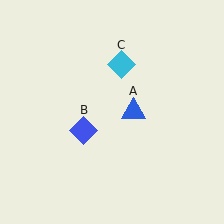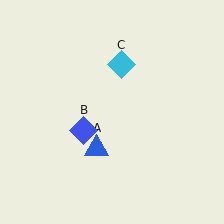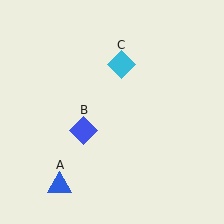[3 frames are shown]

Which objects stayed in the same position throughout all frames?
Blue diamond (object B) and cyan diamond (object C) remained stationary.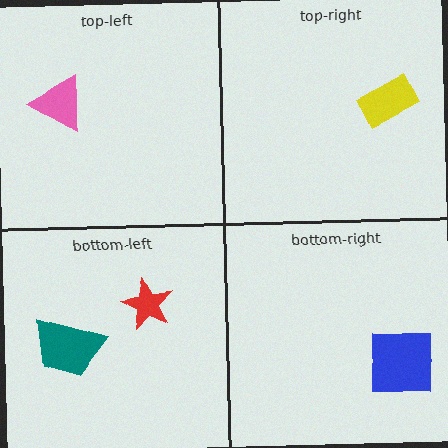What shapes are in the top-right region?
The yellow rectangle.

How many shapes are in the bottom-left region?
2.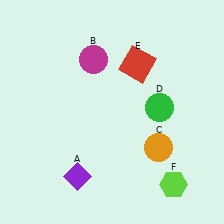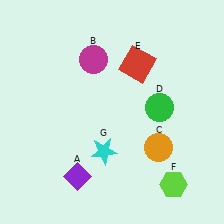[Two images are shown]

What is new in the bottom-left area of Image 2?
A cyan star (G) was added in the bottom-left area of Image 2.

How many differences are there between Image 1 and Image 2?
There is 1 difference between the two images.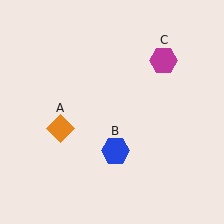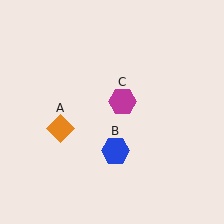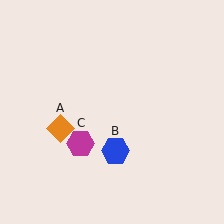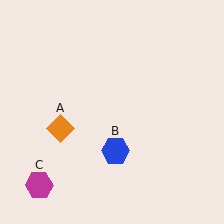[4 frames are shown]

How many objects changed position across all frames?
1 object changed position: magenta hexagon (object C).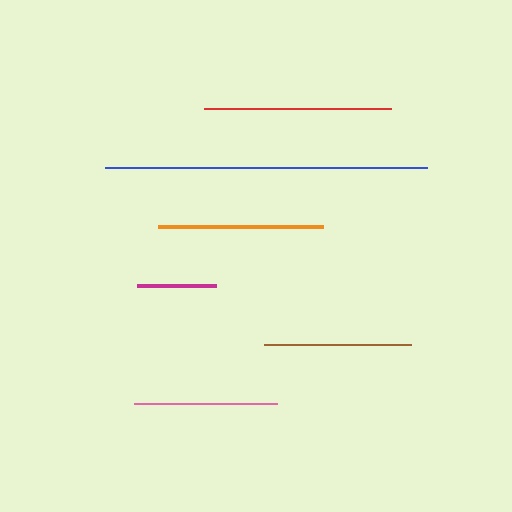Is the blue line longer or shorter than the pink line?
The blue line is longer than the pink line.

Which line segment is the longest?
The blue line is the longest at approximately 322 pixels.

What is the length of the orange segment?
The orange segment is approximately 165 pixels long.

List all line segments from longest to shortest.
From longest to shortest: blue, red, orange, brown, pink, magenta.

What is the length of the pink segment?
The pink segment is approximately 143 pixels long.